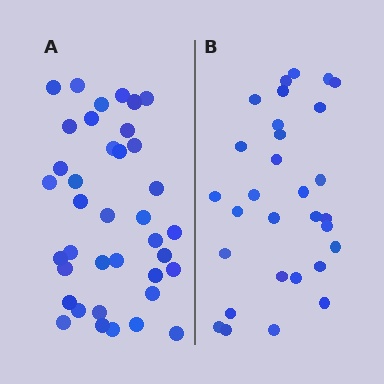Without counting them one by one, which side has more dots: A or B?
Region A (the left region) has more dots.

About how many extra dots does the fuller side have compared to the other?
Region A has roughly 8 or so more dots than region B.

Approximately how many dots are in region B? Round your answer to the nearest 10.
About 30 dots.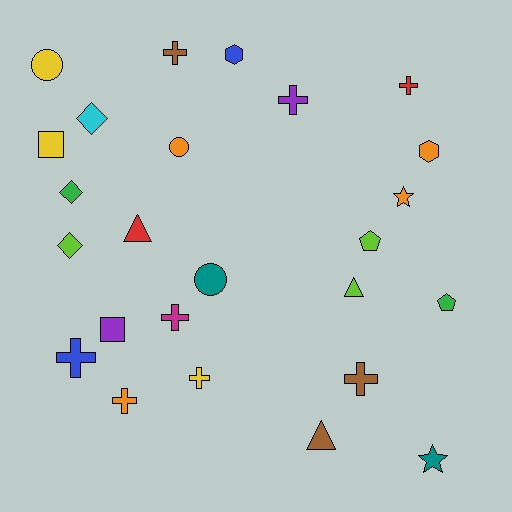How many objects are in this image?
There are 25 objects.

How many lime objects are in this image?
There are 3 lime objects.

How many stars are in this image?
There are 2 stars.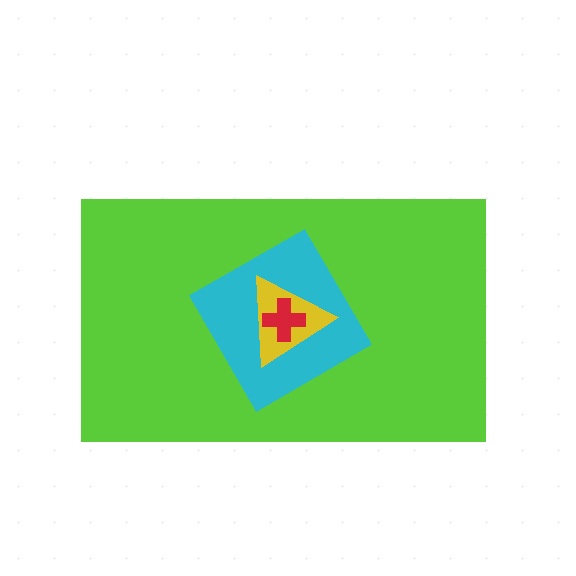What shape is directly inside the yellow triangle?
The red cross.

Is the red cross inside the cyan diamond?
Yes.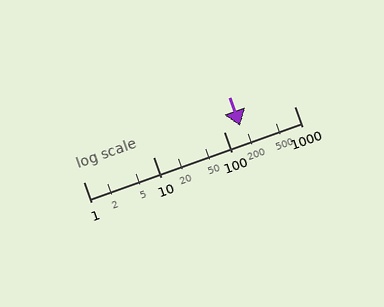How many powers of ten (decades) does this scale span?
The scale spans 3 decades, from 1 to 1000.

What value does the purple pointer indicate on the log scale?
The pointer indicates approximately 170.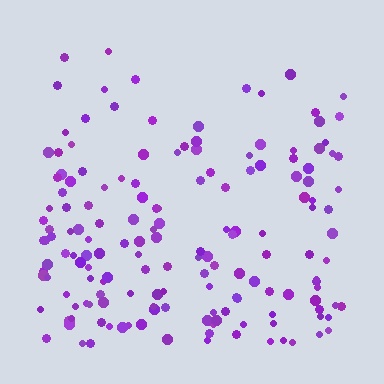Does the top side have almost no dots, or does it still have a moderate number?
Still a moderate number, just noticeably fewer than the bottom.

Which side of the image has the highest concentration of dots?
The bottom.